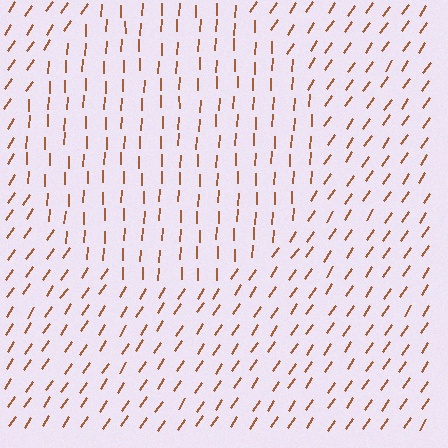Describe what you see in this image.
The image is filled with small brown line segments. A circle region in the image has lines oriented differently from the surrounding lines, creating a visible texture boundary.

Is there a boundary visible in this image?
Yes, there is a texture boundary formed by a change in line orientation.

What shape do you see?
I see a circle.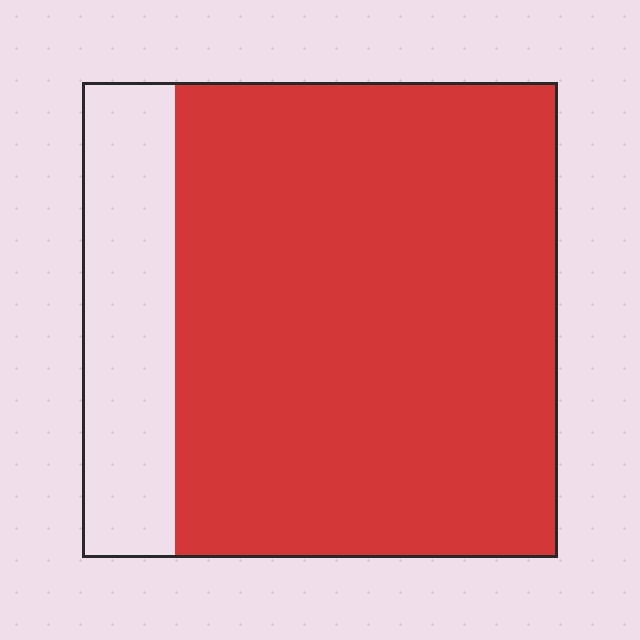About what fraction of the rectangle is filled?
About four fifths (4/5).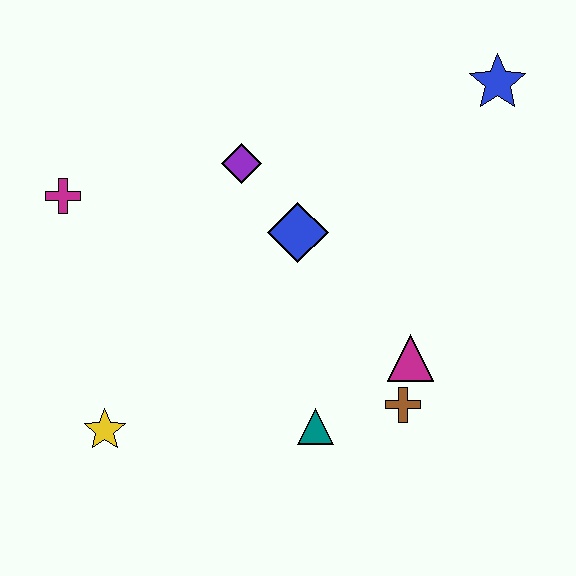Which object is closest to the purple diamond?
The blue diamond is closest to the purple diamond.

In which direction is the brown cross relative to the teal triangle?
The brown cross is to the right of the teal triangle.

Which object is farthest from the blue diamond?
The yellow star is farthest from the blue diamond.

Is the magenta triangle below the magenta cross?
Yes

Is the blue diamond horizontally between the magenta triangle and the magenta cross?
Yes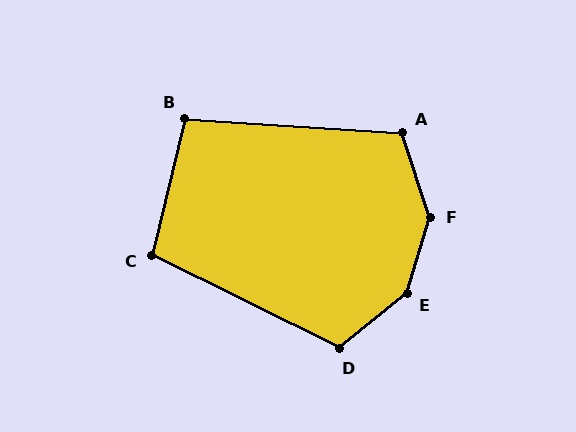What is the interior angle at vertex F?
Approximately 145 degrees (obtuse).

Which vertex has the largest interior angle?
E, at approximately 146 degrees.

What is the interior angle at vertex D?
Approximately 115 degrees (obtuse).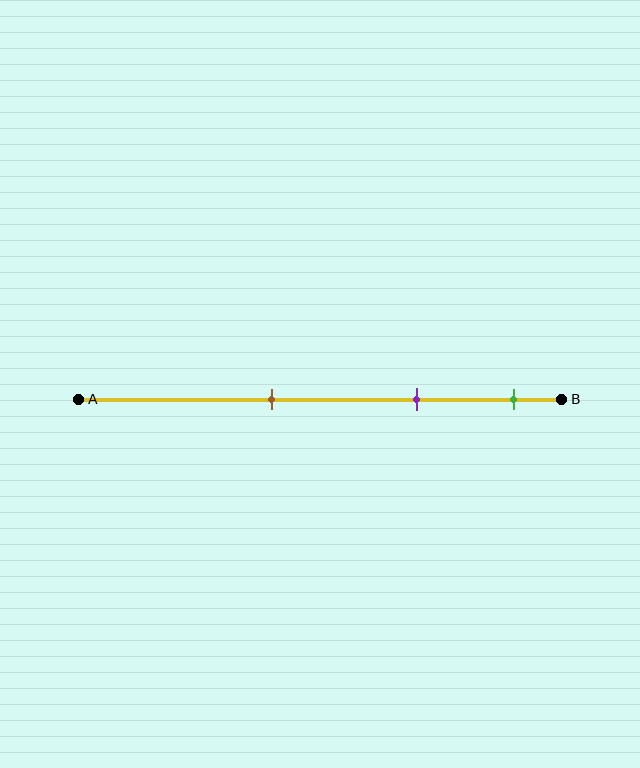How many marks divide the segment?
There are 3 marks dividing the segment.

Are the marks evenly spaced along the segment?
Yes, the marks are approximately evenly spaced.